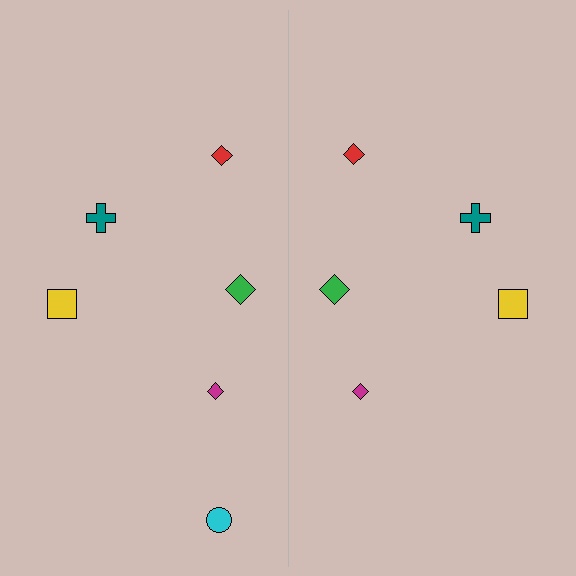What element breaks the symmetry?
A cyan circle is missing from the right side.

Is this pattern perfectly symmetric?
No, the pattern is not perfectly symmetric. A cyan circle is missing from the right side.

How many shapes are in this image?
There are 11 shapes in this image.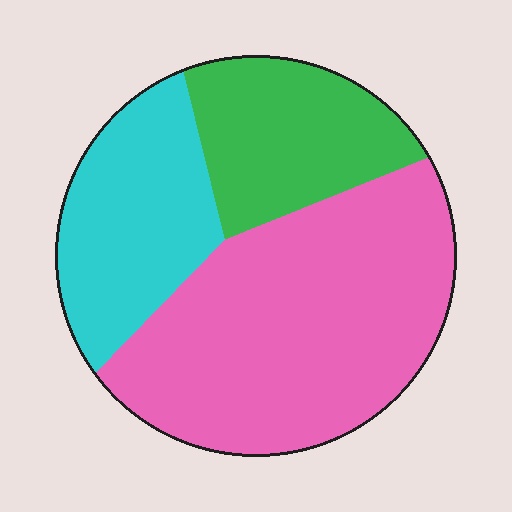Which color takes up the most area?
Pink, at roughly 55%.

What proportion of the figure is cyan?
Cyan covers 25% of the figure.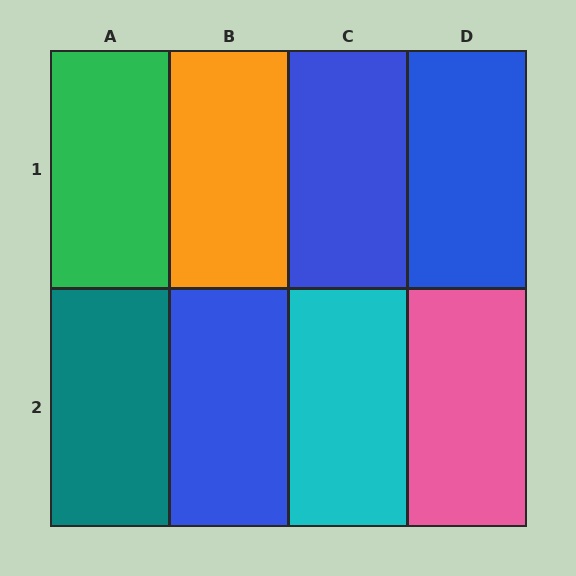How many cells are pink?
1 cell is pink.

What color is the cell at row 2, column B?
Blue.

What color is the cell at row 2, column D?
Pink.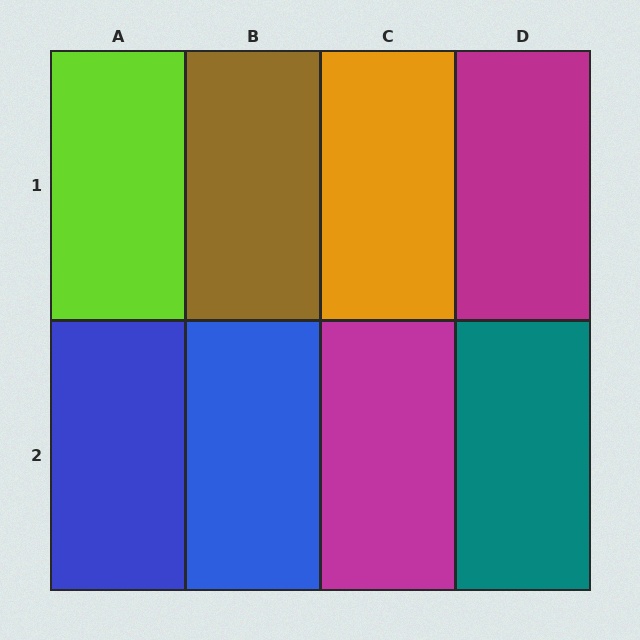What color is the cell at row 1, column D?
Magenta.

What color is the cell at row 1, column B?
Brown.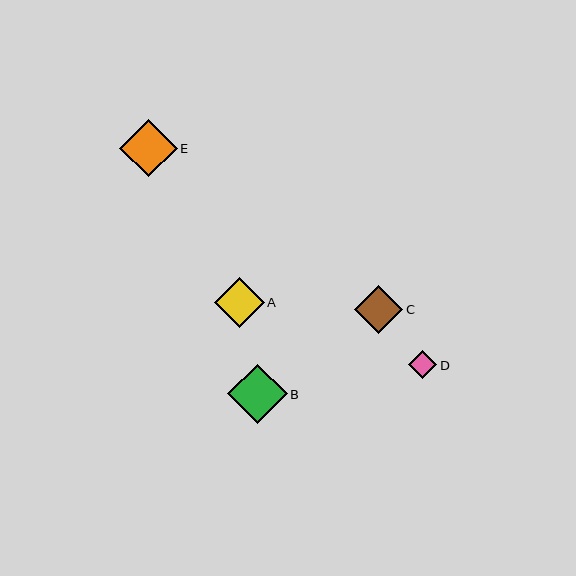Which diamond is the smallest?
Diamond D is the smallest with a size of approximately 28 pixels.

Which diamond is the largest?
Diamond B is the largest with a size of approximately 59 pixels.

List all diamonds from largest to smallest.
From largest to smallest: B, E, A, C, D.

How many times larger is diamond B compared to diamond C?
Diamond B is approximately 1.2 times the size of diamond C.